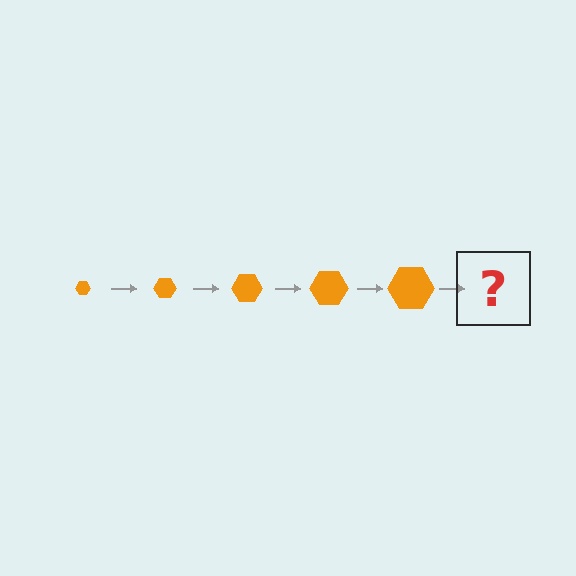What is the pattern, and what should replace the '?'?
The pattern is that the hexagon gets progressively larger each step. The '?' should be an orange hexagon, larger than the previous one.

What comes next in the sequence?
The next element should be an orange hexagon, larger than the previous one.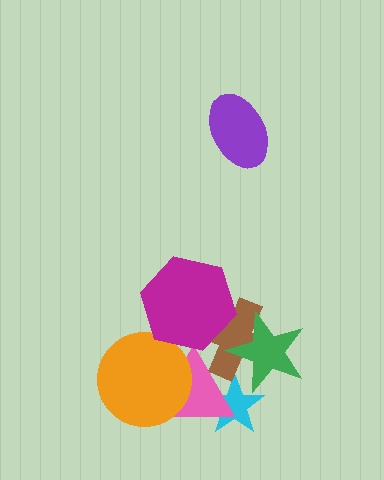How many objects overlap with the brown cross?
3 objects overlap with the brown cross.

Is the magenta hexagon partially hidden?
No, no other shape covers it.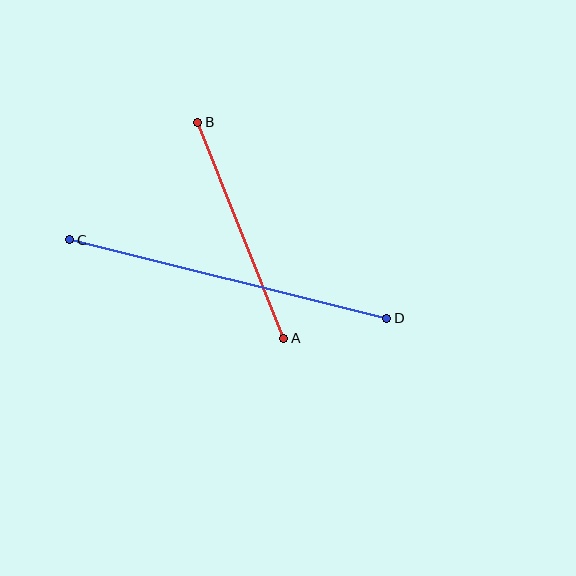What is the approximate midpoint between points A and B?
The midpoint is at approximately (241, 230) pixels.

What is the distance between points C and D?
The distance is approximately 327 pixels.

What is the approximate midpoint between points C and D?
The midpoint is at approximately (228, 279) pixels.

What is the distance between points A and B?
The distance is approximately 233 pixels.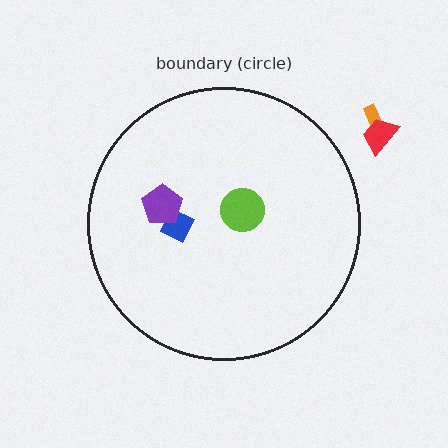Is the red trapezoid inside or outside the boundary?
Outside.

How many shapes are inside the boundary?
3 inside, 2 outside.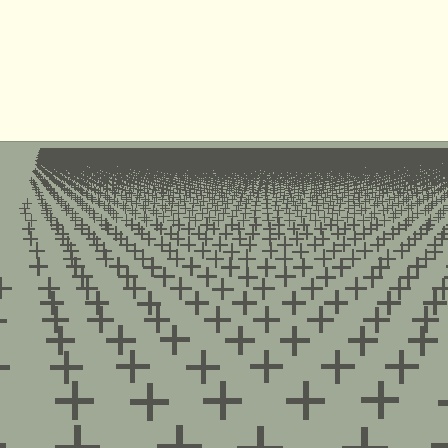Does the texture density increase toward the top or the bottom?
Density increases toward the top.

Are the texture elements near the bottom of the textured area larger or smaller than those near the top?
Larger. Near the bottom, elements are closer to the viewer and appear at a bigger on-screen size.